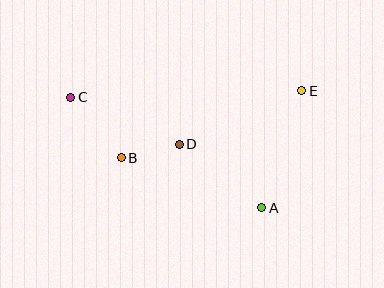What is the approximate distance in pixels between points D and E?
The distance between D and E is approximately 134 pixels.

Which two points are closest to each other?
Points B and D are closest to each other.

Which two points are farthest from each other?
Points C and E are farthest from each other.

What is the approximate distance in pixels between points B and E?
The distance between B and E is approximately 193 pixels.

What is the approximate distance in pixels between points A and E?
The distance between A and E is approximately 124 pixels.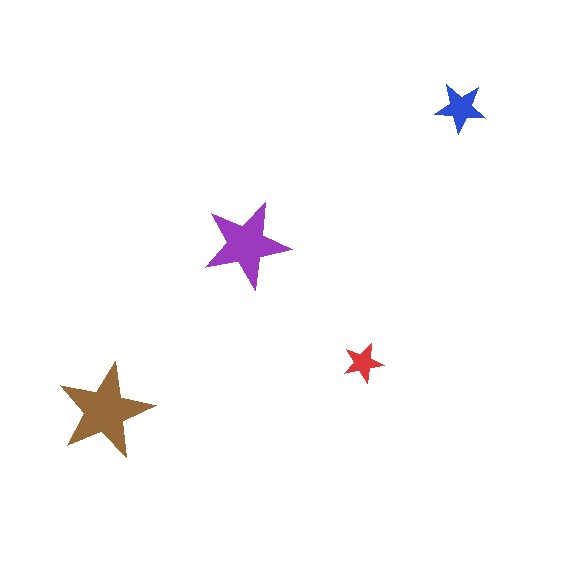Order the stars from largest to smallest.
the brown one, the purple one, the blue one, the red one.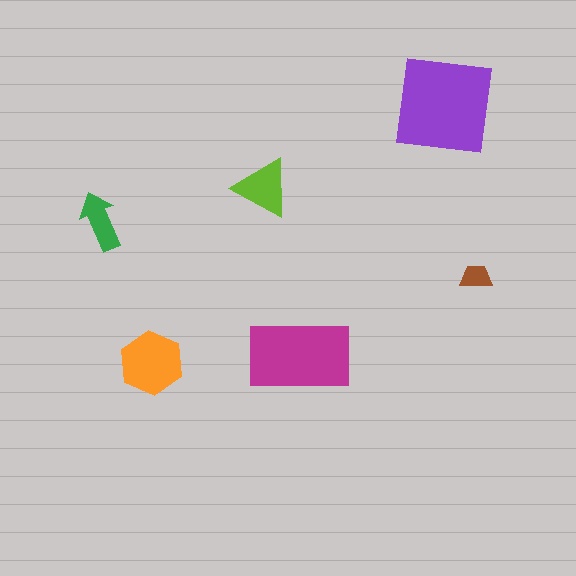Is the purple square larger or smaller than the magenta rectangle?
Larger.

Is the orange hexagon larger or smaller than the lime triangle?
Larger.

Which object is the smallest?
The brown trapezoid.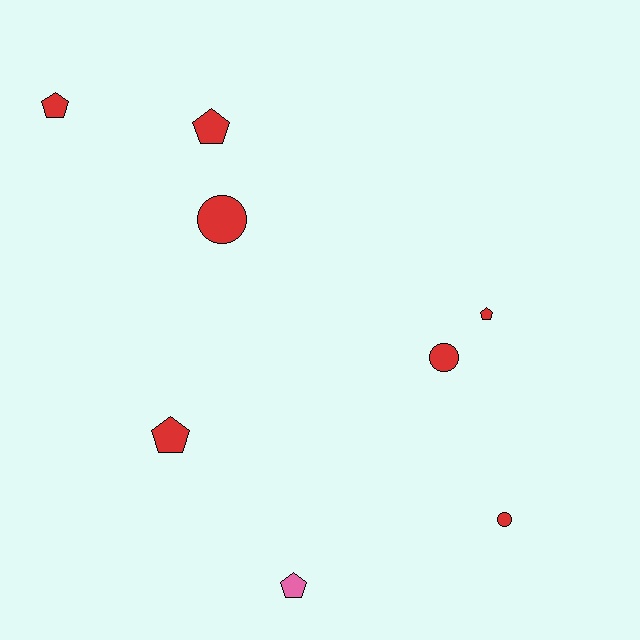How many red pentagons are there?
There are 4 red pentagons.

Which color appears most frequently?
Red, with 7 objects.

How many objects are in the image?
There are 8 objects.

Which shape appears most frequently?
Pentagon, with 5 objects.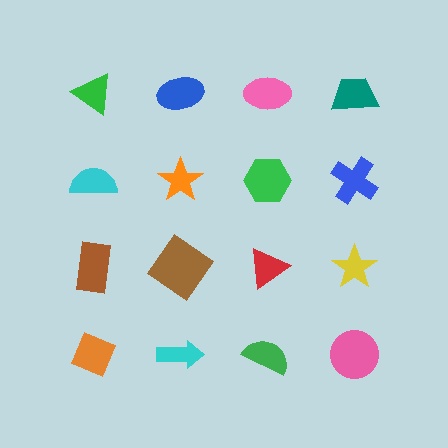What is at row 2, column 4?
A blue cross.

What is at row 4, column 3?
A green semicircle.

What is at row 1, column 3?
A pink ellipse.